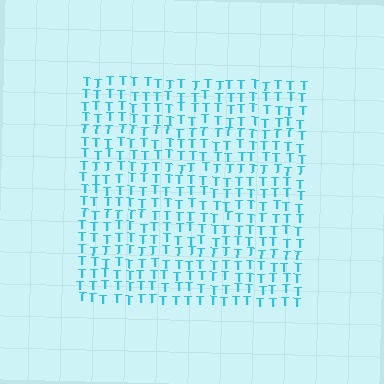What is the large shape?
The large shape is a square.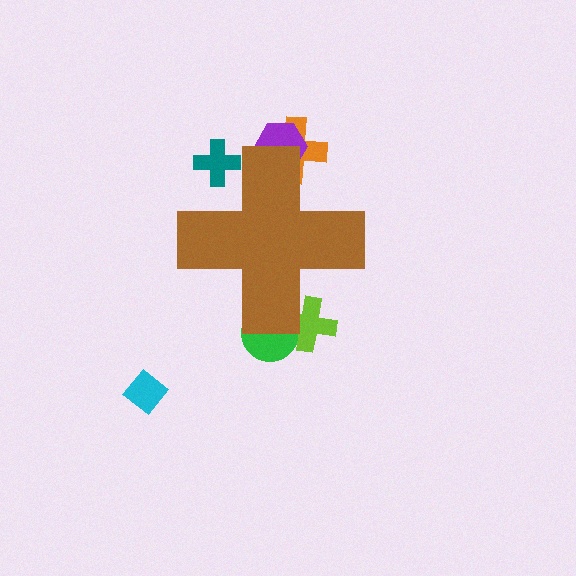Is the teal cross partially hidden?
Yes, the teal cross is partially hidden behind the brown cross.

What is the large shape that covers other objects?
A brown cross.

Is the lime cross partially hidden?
Yes, the lime cross is partially hidden behind the brown cross.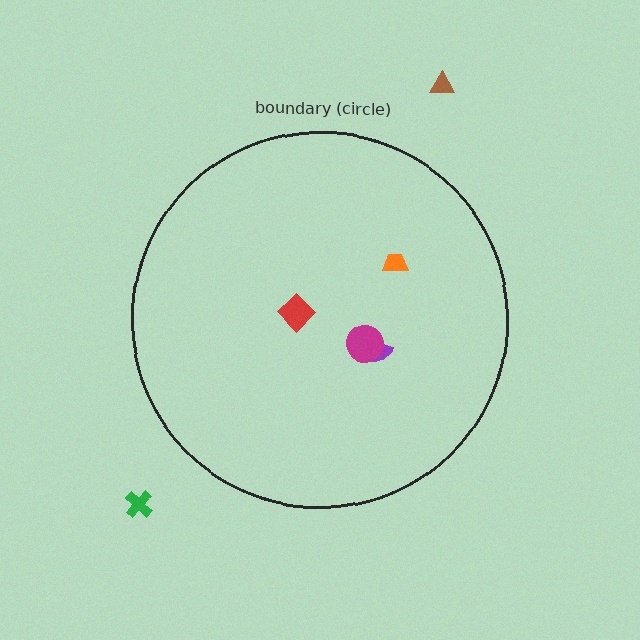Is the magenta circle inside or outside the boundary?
Inside.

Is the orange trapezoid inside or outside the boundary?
Inside.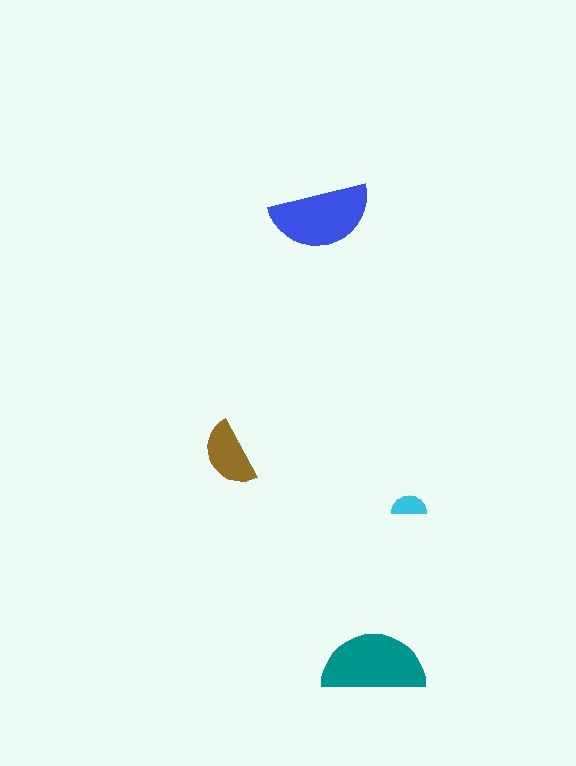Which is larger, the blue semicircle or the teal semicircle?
The teal one.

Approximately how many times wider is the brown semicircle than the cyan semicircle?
About 2 times wider.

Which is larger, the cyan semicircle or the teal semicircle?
The teal one.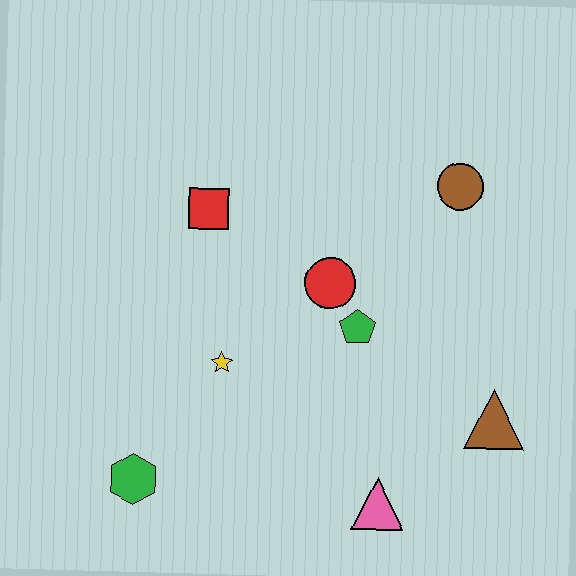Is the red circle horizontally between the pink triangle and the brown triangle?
No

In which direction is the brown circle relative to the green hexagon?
The brown circle is to the right of the green hexagon.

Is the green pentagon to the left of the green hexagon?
No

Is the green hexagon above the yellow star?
No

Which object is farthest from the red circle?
The green hexagon is farthest from the red circle.